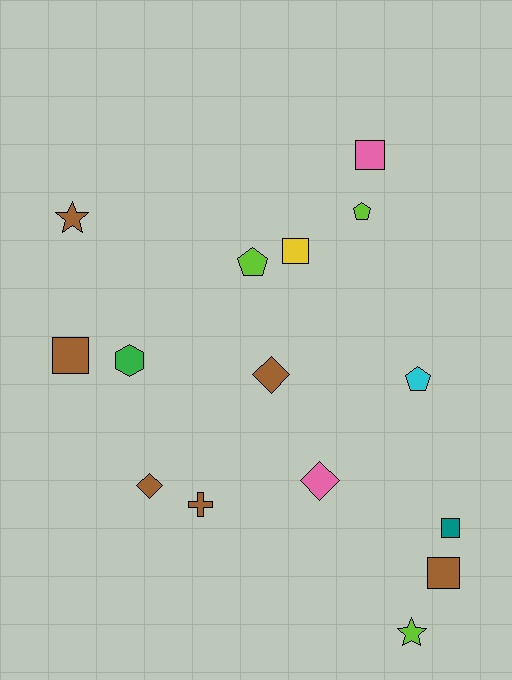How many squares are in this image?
There are 5 squares.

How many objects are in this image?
There are 15 objects.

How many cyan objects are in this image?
There is 1 cyan object.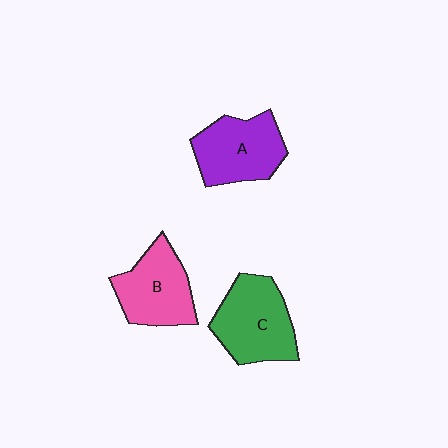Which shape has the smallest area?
Shape B (pink).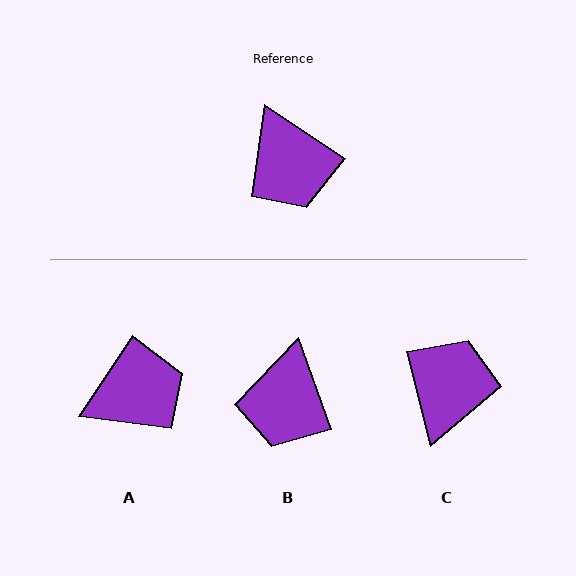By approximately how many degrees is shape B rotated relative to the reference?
Approximately 36 degrees clockwise.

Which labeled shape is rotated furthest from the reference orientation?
C, about 138 degrees away.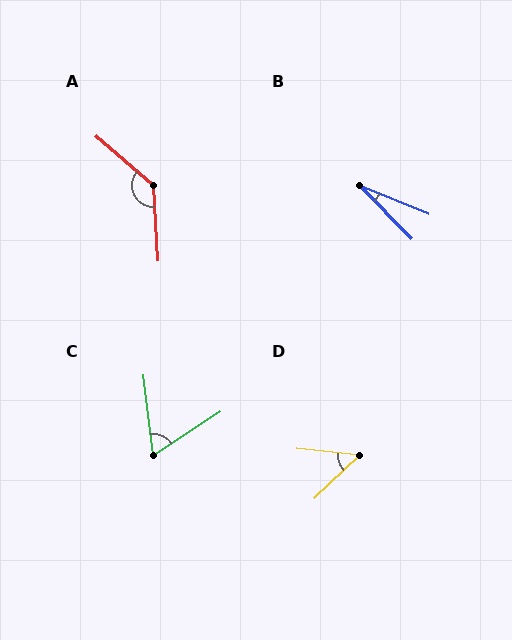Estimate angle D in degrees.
Approximately 50 degrees.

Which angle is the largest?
A, at approximately 134 degrees.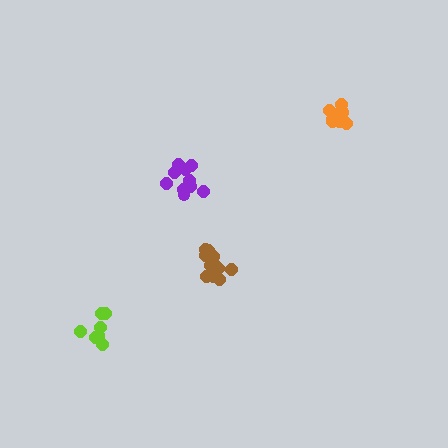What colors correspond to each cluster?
The clusters are colored: lime, purple, orange, brown.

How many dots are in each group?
Group 1: 7 dots, Group 2: 10 dots, Group 3: 8 dots, Group 4: 12 dots (37 total).